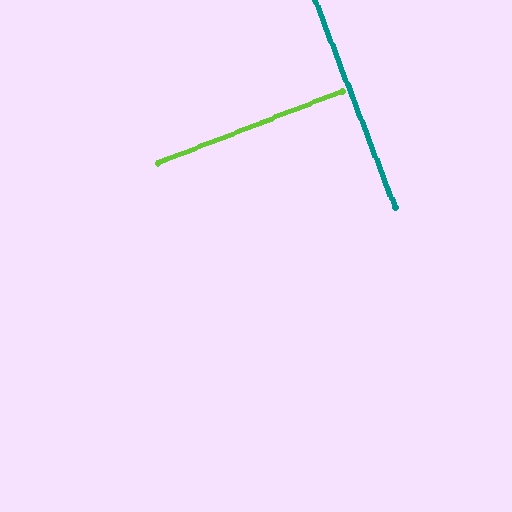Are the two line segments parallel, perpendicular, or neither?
Perpendicular — they meet at approximately 90°.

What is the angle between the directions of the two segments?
Approximately 90 degrees.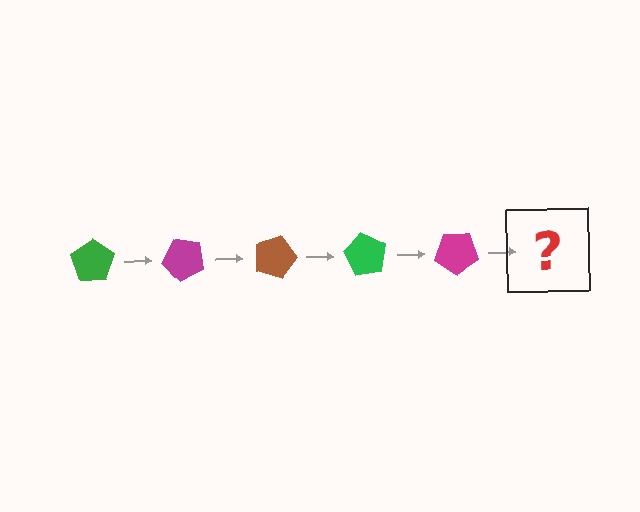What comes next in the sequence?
The next element should be a brown pentagon, rotated 225 degrees from the start.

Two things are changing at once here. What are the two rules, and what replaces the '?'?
The two rules are that it rotates 45 degrees each step and the color cycles through green, magenta, and brown. The '?' should be a brown pentagon, rotated 225 degrees from the start.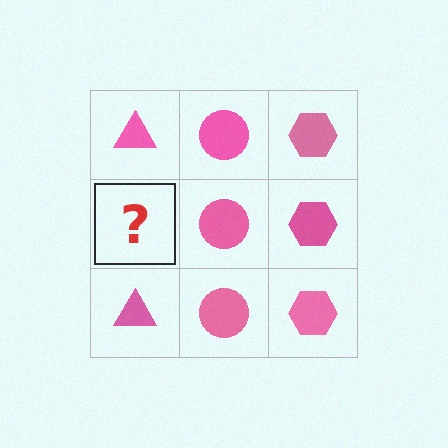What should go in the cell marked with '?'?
The missing cell should contain a pink triangle.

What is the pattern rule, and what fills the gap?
The rule is that each column has a consistent shape. The gap should be filled with a pink triangle.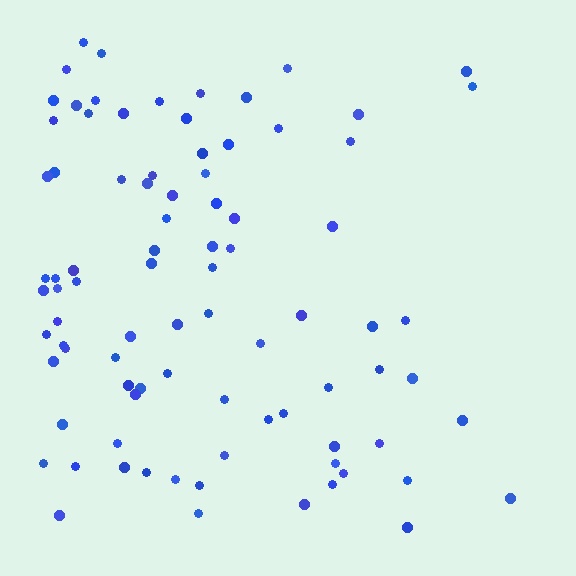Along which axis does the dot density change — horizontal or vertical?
Horizontal.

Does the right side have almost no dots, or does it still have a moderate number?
Still a moderate number, just noticeably fewer than the left.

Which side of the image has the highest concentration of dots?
The left.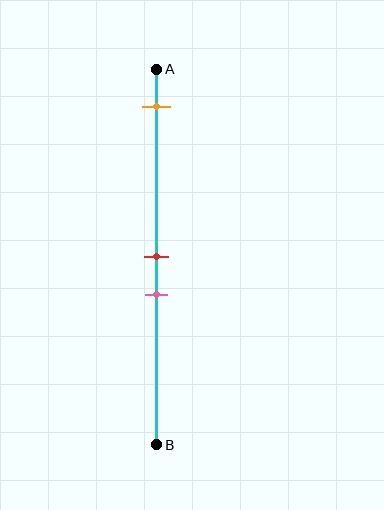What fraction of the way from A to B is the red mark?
The red mark is approximately 50% (0.5) of the way from A to B.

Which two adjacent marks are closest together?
The red and pink marks are the closest adjacent pair.